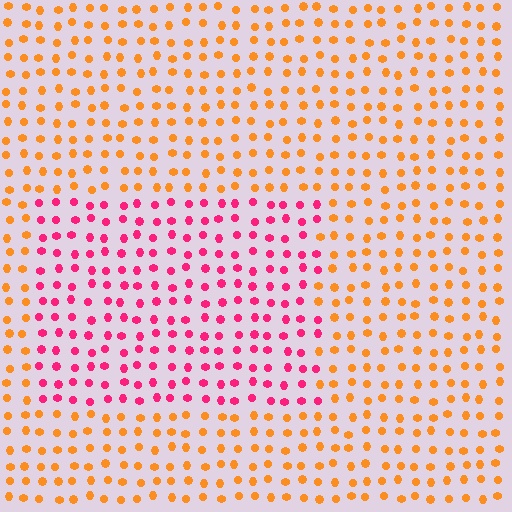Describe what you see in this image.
The image is filled with small orange elements in a uniform arrangement. A rectangle-shaped region is visible where the elements are tinted to a slightly different hue, forming a subtle color boundary.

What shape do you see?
I see a rectangle.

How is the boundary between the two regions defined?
The boundary is defined purely by a slight shift in hue (about 56 degrees). Spacing, size, and orientation are identical on both sides.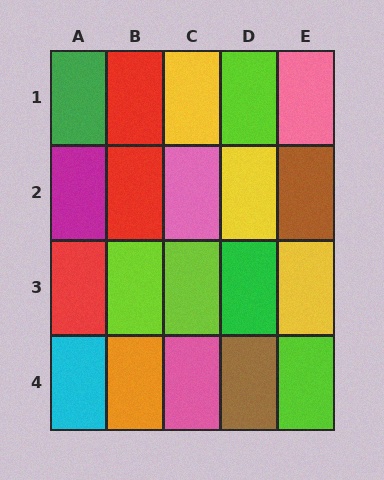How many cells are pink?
3 cells are pink.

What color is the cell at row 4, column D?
Brown.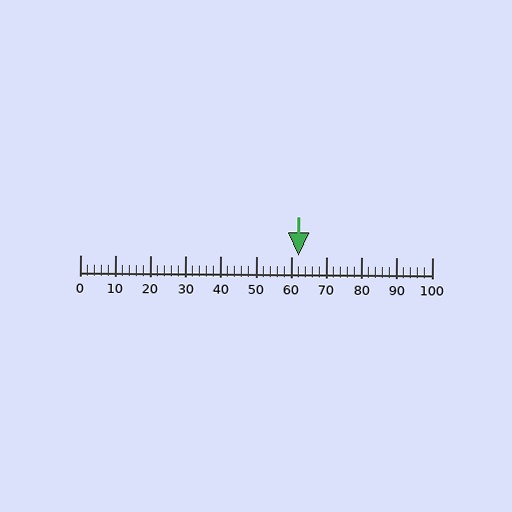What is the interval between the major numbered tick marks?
The major tick marks are spaced 10 units apart.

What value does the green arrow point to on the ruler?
The green arrow points to approximately 62.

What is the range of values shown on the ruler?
The ruler shows values from 0 to 100.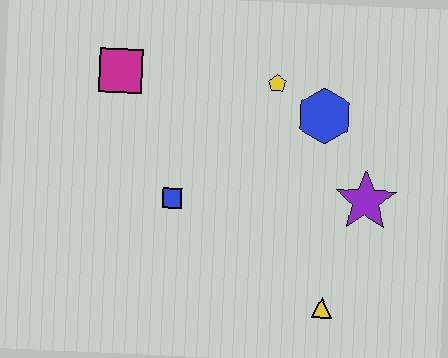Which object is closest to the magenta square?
The blue square is closest to the magenta square.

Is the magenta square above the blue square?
Yes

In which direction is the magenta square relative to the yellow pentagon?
The magenta square is to the left of the yellow pentagon.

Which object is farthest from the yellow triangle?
The magenta square is farthest from the yellow triangle.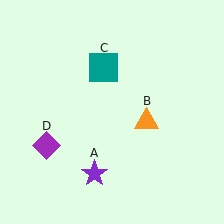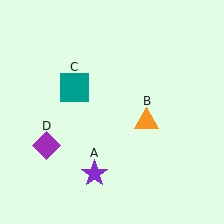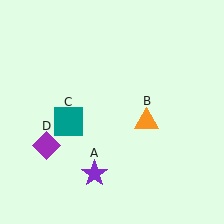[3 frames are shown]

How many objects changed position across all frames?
1 object changed position: teal square (object C).